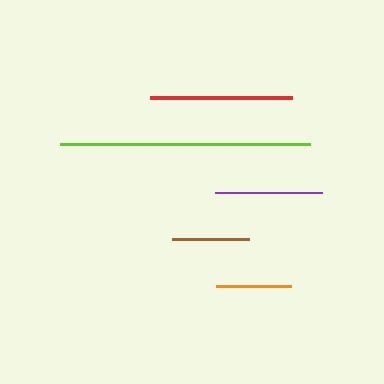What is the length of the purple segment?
The purple segment is approximately 107 pixels long.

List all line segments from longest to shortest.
From longest to shortest: lime, red, purple, brown, orange.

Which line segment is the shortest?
The orange line is the shortest at approximately 75 pixels.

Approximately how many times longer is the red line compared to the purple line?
The red line is approximately 1.3 times the length of the purple line.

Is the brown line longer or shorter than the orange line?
The brown line is longer than the orange line.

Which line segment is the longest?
The lime line is the longest at approximately 250 pixels.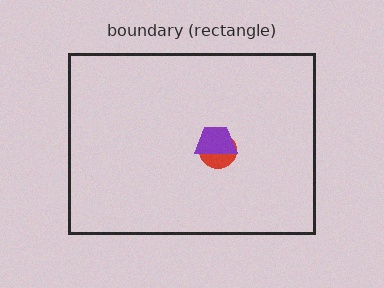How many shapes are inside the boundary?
2 inside, 0 outside.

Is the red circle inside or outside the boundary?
Inside.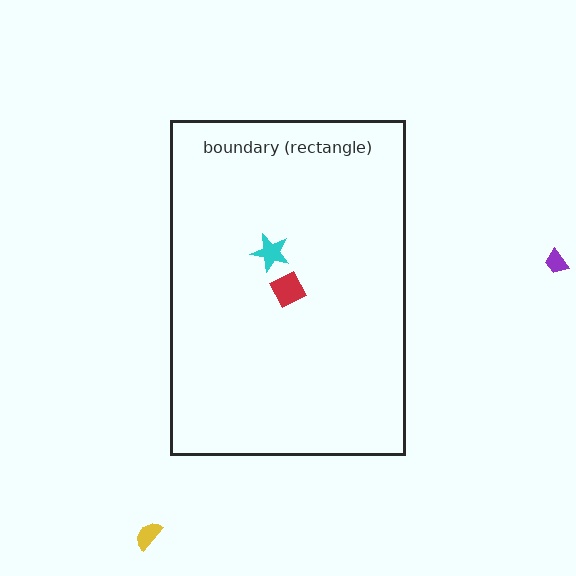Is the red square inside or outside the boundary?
Inside.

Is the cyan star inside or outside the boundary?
Inside.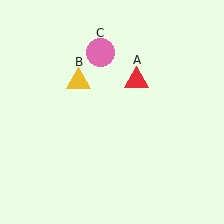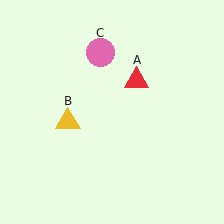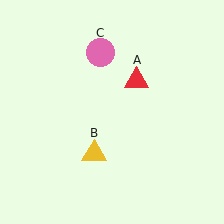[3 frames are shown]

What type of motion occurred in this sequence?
The yellow triangle (object B) rotated counterclockwise around the center of the scene.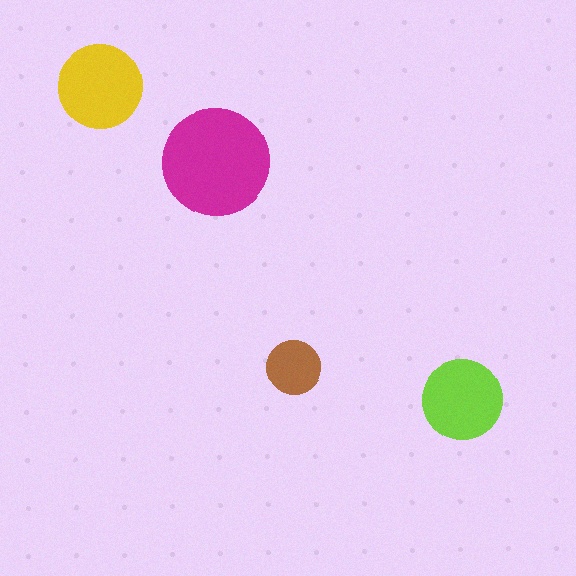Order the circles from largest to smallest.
the magenta one, the yellow one, the lime one, the brown one.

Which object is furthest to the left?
The yellow circle is leftmost.